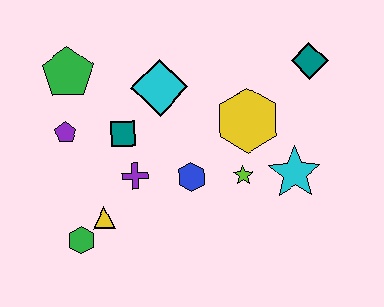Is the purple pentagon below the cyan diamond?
Yes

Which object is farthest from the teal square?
The teal diamond is farthest from the teal square.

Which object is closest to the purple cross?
The teal square is closest to the purple cross.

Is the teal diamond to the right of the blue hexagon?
Yes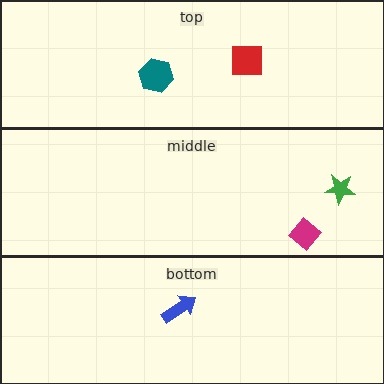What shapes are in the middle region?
The magenta diamond, the green star.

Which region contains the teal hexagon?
The top region.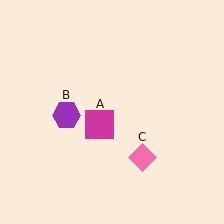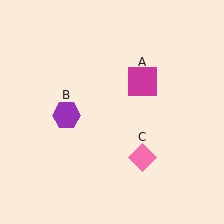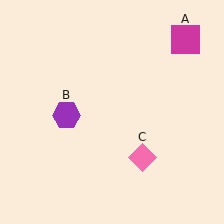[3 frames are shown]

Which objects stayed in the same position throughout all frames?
Purple hexagon (object B) and pink diamond (object C) remained stationary.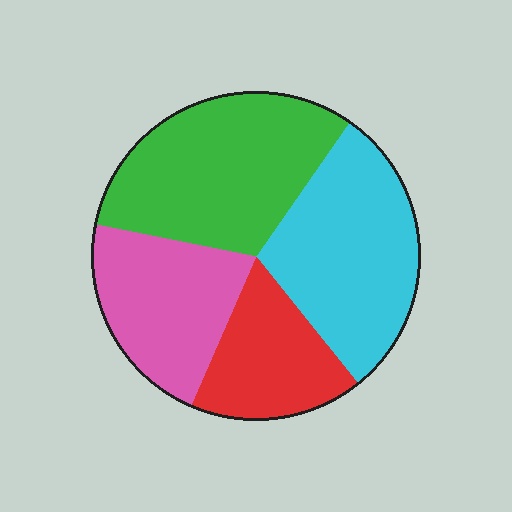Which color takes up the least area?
Red, at roughly 15%.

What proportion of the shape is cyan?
Cyan covers about 30% of the shape.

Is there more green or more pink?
Green.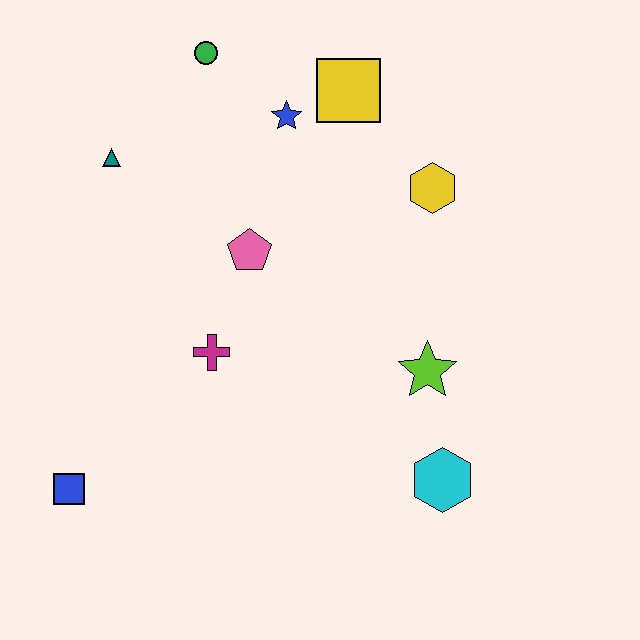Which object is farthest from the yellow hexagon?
The blue square is farthest from the yellow hexagon.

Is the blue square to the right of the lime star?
No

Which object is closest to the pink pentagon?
The magenta cross is closest to the pink pentagon.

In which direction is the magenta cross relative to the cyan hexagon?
The magenta cross is to the left of the cyan hexagon.